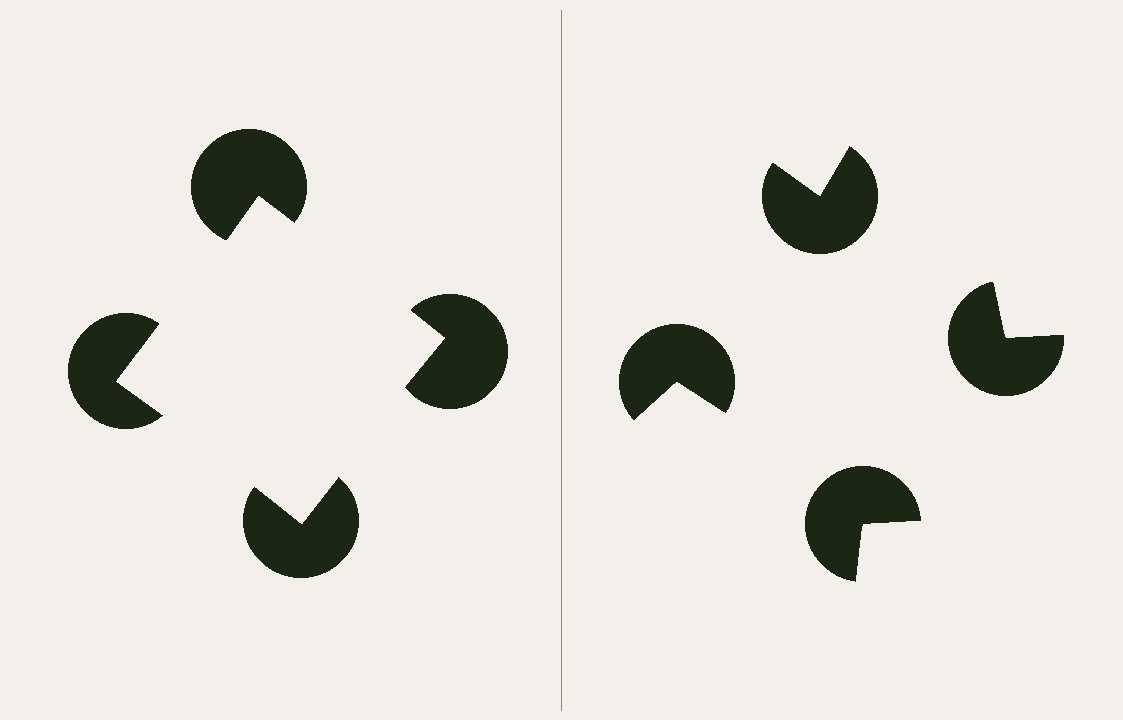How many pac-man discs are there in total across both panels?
8 — 4 on each side.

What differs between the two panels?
The pac-man discs are positioned identically on both sides; only the wedge orientations differ. On the left they align to a square; on the right they are misaligned.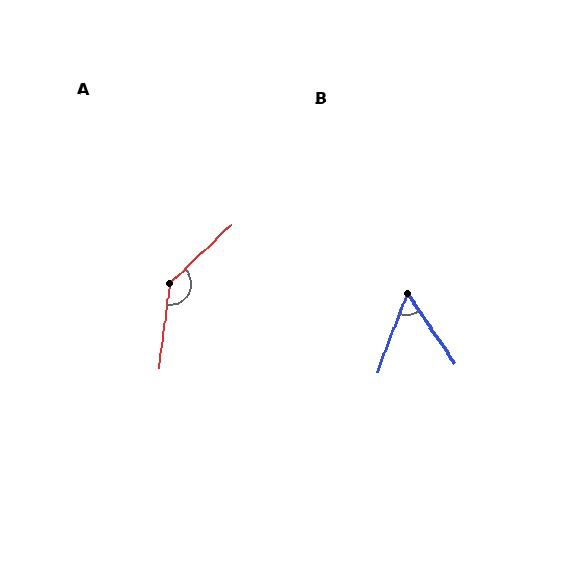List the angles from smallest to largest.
B (54°), A (140°).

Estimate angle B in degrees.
Approximately 54 degrees.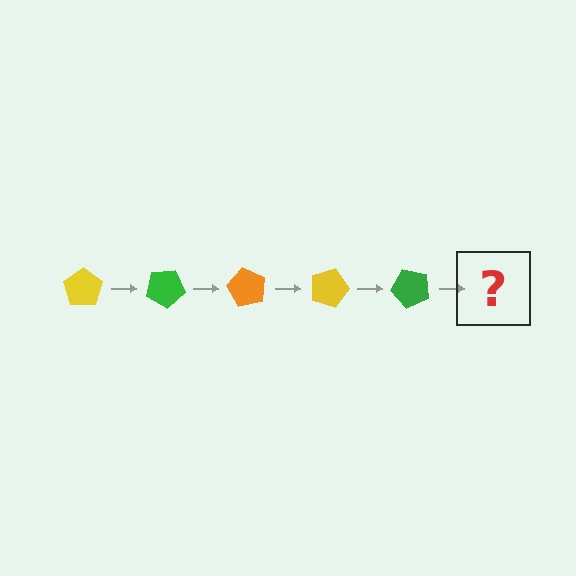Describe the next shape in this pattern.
It should be an orange pentagon, rotated 150 degrees from the start.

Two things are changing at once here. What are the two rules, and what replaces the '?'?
The two rules are that it rotates 30 degrees each step and the color cycles through yellow, green, and orange. The '?' should be an orange pentagon, rotated 150 degrees from the start.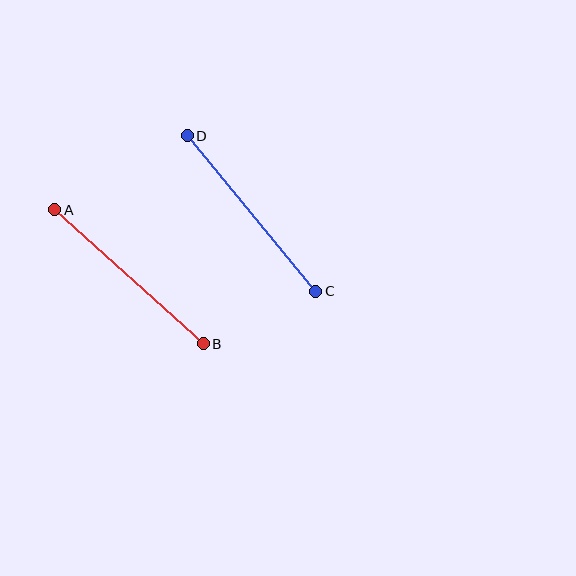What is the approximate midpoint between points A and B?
The midpoint is at approximately (129, 277) pixels.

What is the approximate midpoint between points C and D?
The midpoint is at approximately (251, 213) pixels.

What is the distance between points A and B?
The distance is approximately 200 pixels.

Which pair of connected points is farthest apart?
Points C and D are farthest apart.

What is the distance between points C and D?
The distance is approximately 202 pixels.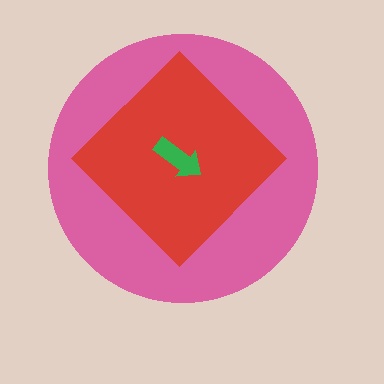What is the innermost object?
The green arrow.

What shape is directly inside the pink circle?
The red diamond.